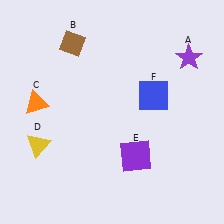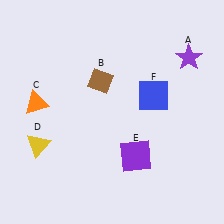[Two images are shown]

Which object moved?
The brown diamond (B) moved down.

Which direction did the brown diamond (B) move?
The brown diamond (B) moved down.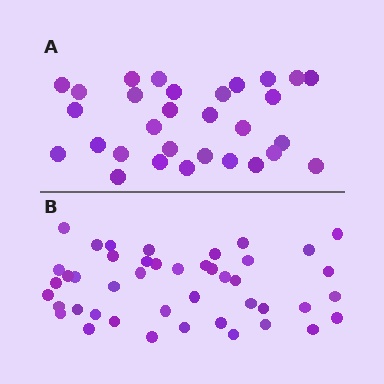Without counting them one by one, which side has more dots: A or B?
Region B (the bottom region) has more dots.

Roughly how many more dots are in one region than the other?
Region B has approximately 15 more dots than region A.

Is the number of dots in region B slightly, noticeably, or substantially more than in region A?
Region B has substantially more. The ratio is roughly 1.5 to 1.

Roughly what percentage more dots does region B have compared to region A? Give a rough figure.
About 45% more.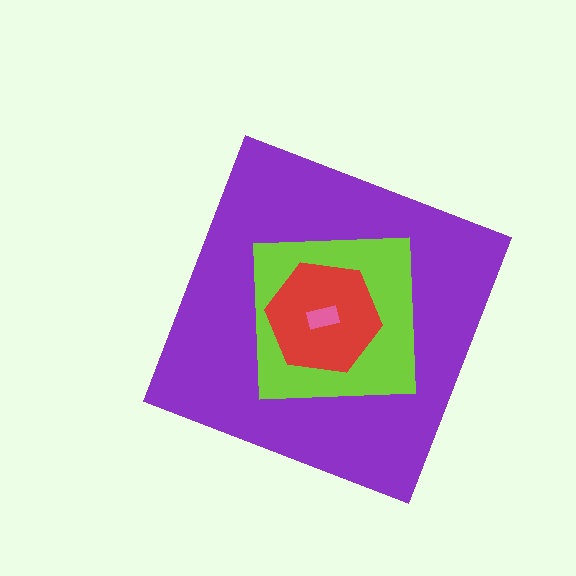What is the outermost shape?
The purple diamond.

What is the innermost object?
The pink rectangle.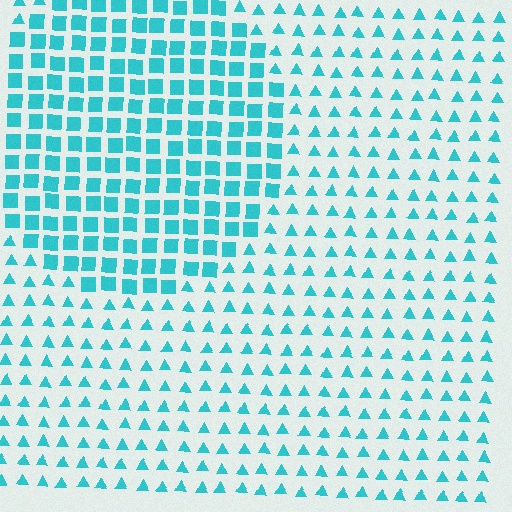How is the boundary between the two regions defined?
The boundary is defined by a change in element shape: squares inside vs. triangles outside. All elements share the same color and spacing.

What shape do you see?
I see a circle.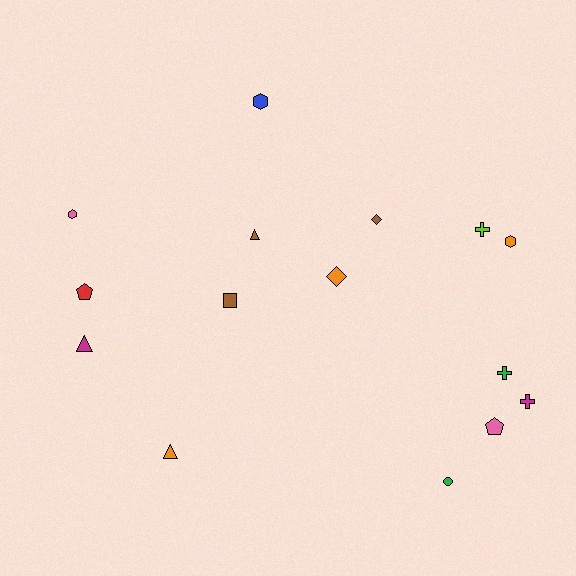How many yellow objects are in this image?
There are no yellow objects.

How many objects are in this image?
There are 15 objects.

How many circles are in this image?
There is 1 circle.